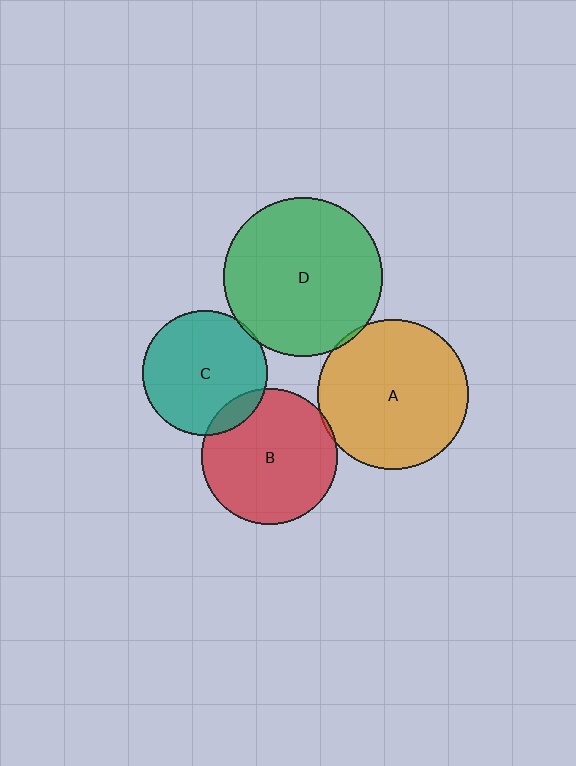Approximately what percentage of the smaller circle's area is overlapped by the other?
Approximately 10%.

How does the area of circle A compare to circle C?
Approximately 1.4 times.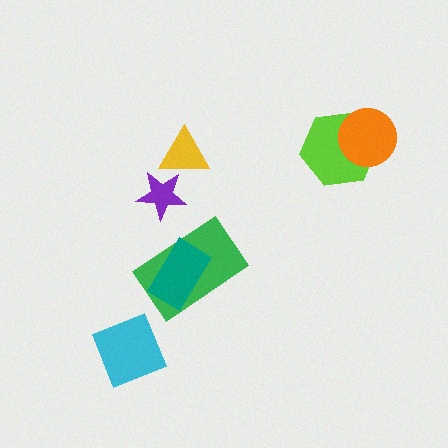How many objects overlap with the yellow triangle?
1 object overlaps with the yellow triangle.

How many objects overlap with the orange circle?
1 object overlaps with the orange circle.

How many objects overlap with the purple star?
1 object overlaps with the purple star.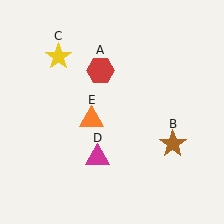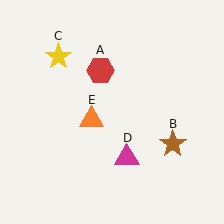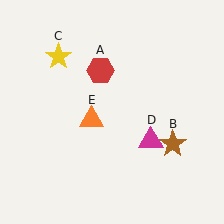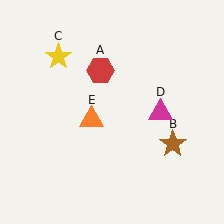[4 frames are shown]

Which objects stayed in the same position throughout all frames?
Red hexagon (object A) and brown star (object B) and yellow star (object C) and orange triangle (object E) remained stationary.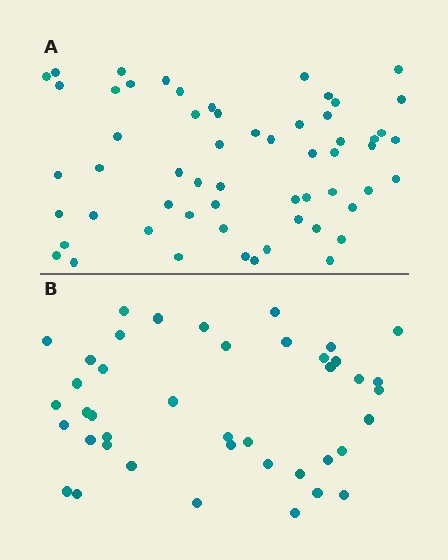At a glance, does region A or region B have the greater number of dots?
Region A (the top region) has more dots.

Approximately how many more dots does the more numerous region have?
Region A has approximately 15 more dots than region B.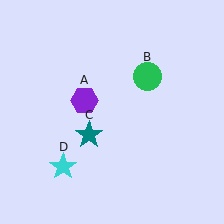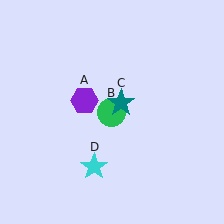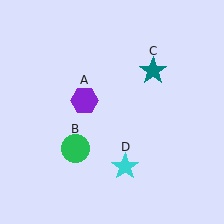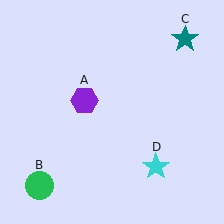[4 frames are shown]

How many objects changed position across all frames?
3 objects changed position: green circle (object B), teal star (object C), cyan star (object D).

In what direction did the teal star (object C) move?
The teal star (object C) moved up and to the right.